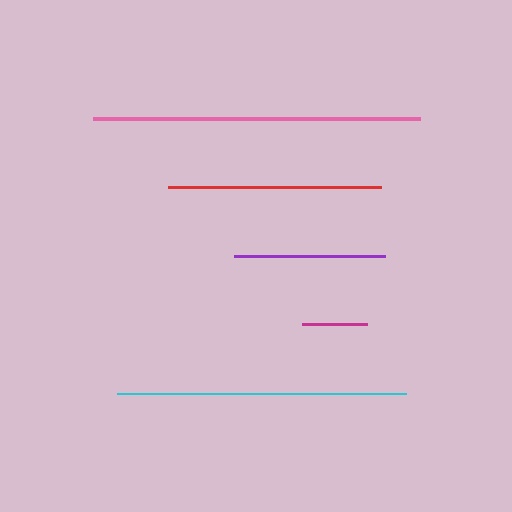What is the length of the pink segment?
The pink segment is approximately 327 pixels long.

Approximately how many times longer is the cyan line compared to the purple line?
The cyan line is approximately 1.9 times the length of the purple line.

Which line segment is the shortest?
The magenta line is the shortest at approximately 64 pixels.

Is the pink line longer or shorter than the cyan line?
The pink line is longer than the cyan line.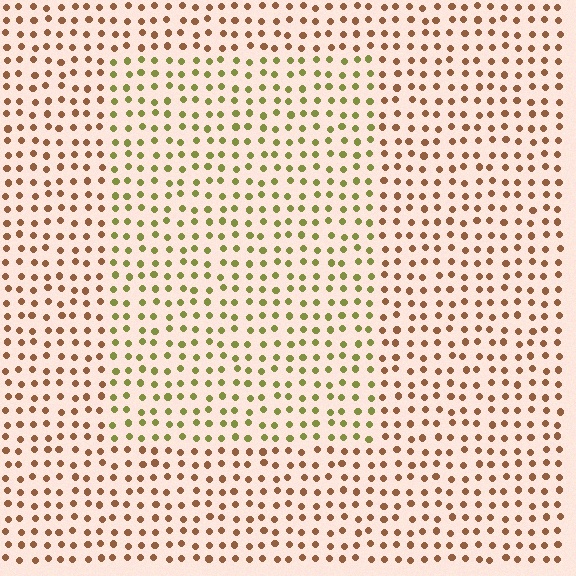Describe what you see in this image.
The image is filled with small brown elements in a uniform arrangement. A rectangle-shaped region is visible where the elements are tinted to a slightly different hue, forming a subtle color boundary.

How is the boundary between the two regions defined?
The boundary is defined purely by a slight shift in hue (about 50 degrees). Spacing, size, and orientation are identical on both sides.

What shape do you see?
I see a rectangle.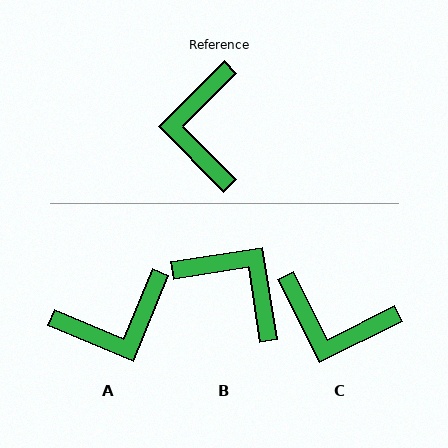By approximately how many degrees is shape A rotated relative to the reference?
Approximately 113 degrees counter-clockwise.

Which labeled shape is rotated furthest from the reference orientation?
B, about 126 degrees away.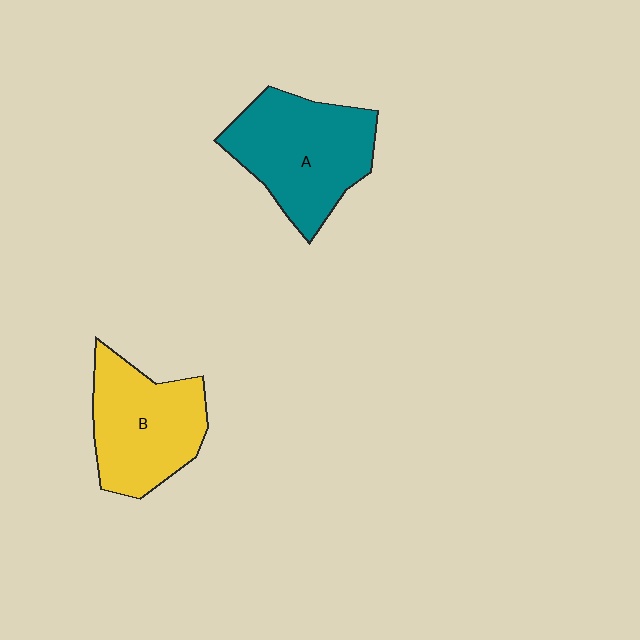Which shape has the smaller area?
Shape B (yellow).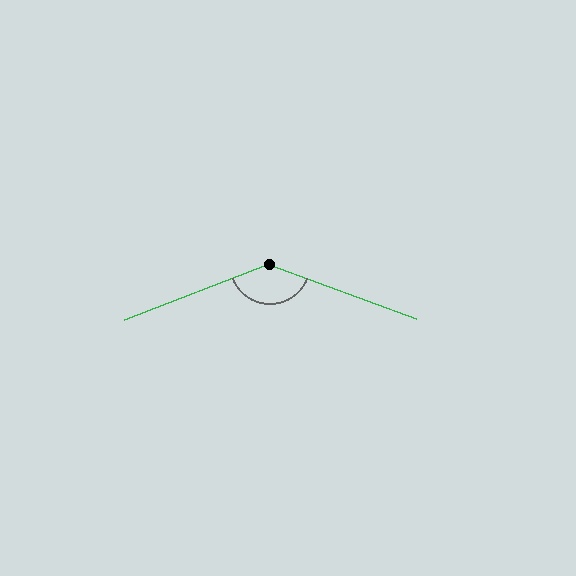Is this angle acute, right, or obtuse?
It is obtuse.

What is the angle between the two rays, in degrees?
Approximately 139 degrees.